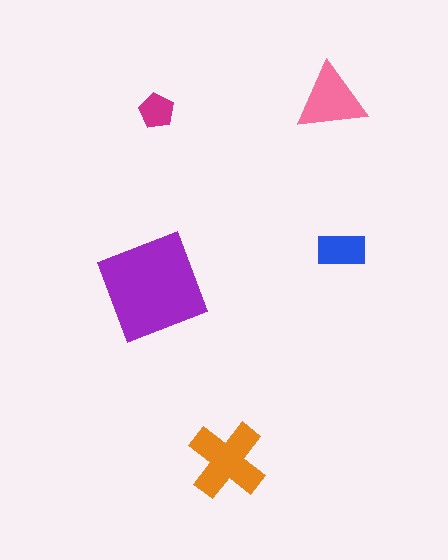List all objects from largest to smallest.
The purple diamond, the orange cross, the pink triangle, the blue rectangle, the magenta pentagon.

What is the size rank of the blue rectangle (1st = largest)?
4th.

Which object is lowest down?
The orange cross is bottommost.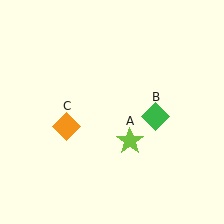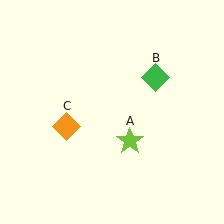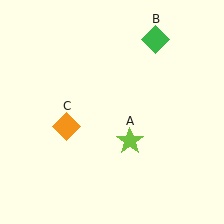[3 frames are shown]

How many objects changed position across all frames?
1 object changed position: green diamond (object B).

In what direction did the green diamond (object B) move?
The green diamond (object B) moved up.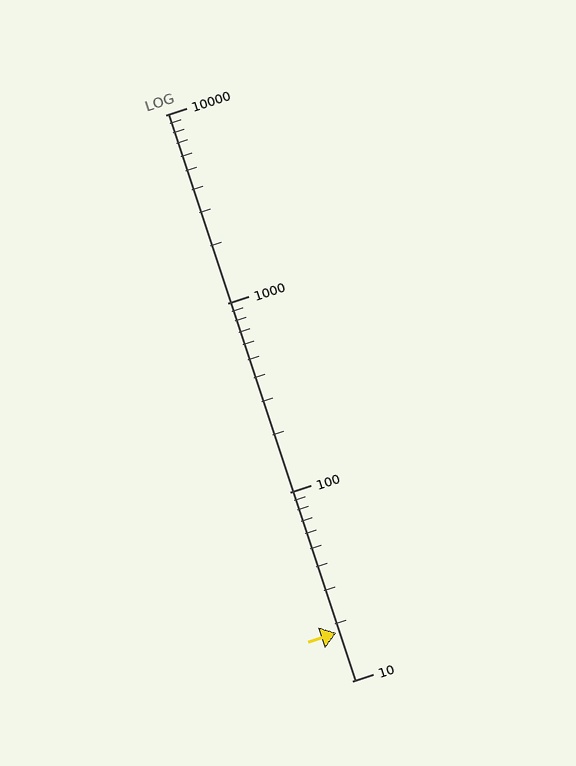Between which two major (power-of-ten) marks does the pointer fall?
The pointer is between 10 and 100.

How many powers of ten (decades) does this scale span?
The scale spans 3 decades, from 10 to 10000.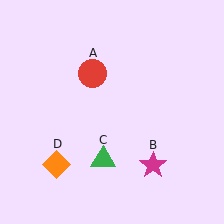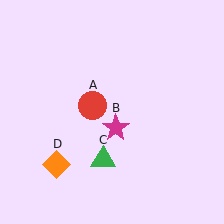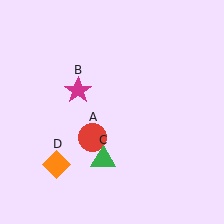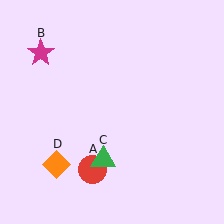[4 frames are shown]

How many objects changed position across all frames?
2 objects changed position: red circle (object A), magenta star (object B).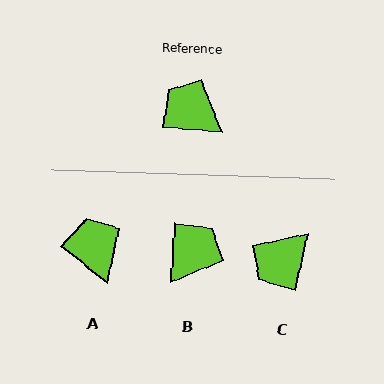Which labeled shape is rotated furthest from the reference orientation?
B, about 89 degrees away.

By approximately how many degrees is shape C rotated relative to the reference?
Approximately 82 degrees counter-clockwise.